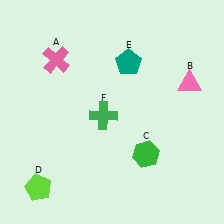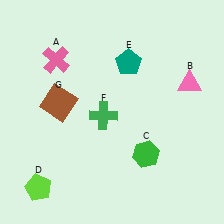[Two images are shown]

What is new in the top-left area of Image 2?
A brown square (G) was added in the top-left area of Image 2.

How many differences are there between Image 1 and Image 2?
There is 1 difference between the two images.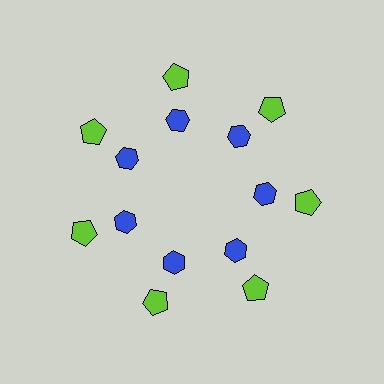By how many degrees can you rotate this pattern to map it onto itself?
The pattern maps onto itself every 51 degrees of rotation.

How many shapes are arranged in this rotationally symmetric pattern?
There are 14 shapes, arranged in 7 groups of 2.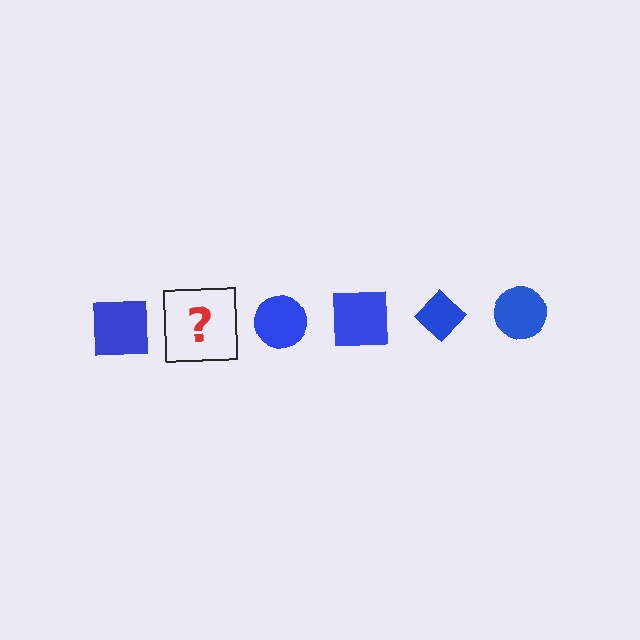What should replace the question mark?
The question mark should be replaced with a blue diamond.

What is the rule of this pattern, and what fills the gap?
The rule is that the pattern cycles through square, diamond, circle shapes in blue. The gap should be filled with a blue diamond.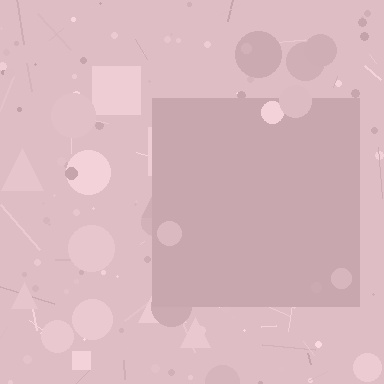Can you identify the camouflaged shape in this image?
The camouflaged shape is a square.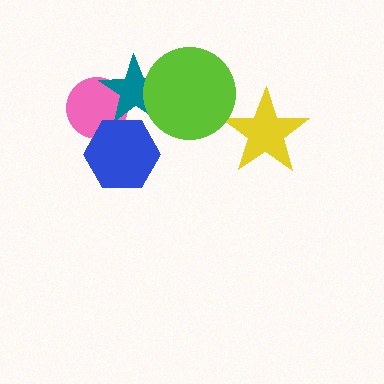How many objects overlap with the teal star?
3 objects overlap with the teal star.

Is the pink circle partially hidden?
Yes, it is partially covered by another shape.